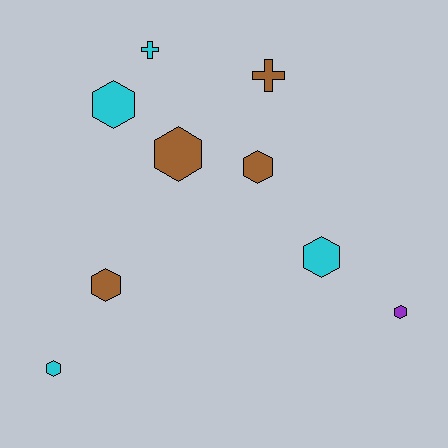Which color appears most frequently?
Brown, with 4 objects.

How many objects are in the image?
There are 9 objects.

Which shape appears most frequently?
Hexagon, with 7 objects.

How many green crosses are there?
There are no green crosses.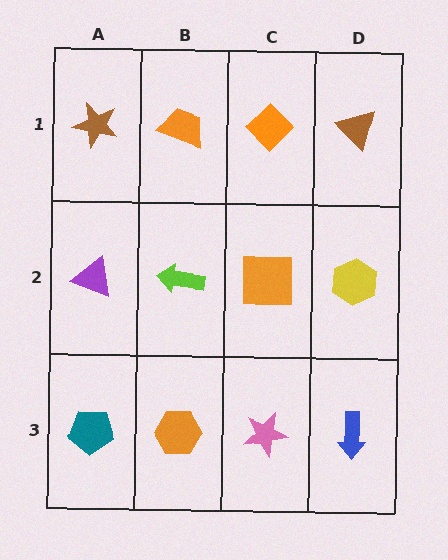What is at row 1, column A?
A brown star.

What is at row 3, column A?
A teal pentagon.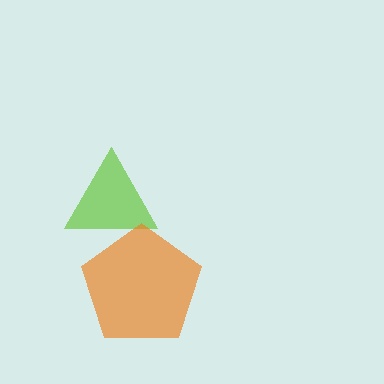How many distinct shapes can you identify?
There are 2 distinct shapes: a lime triangle, an orange pentagon.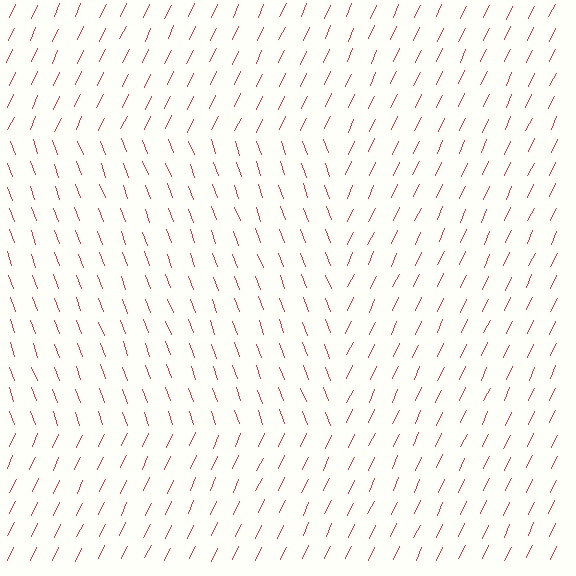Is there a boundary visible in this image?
Yes, there is a texture boundary formed by a change in line orientation.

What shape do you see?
I see a rectangle.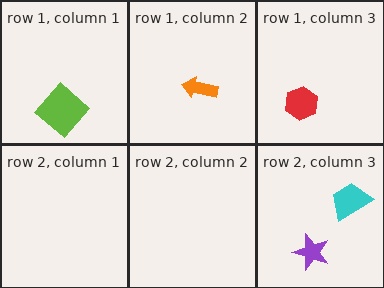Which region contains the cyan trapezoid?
The row 2, column 3 region.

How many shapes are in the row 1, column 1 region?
1.